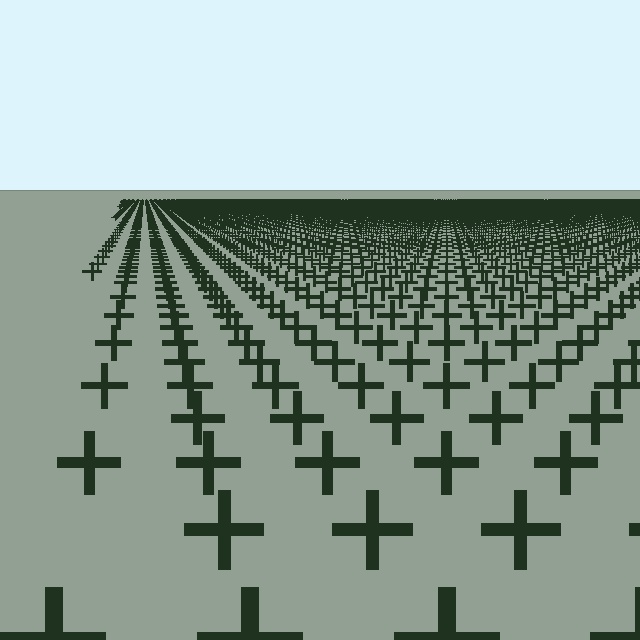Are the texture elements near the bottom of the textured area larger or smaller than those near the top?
Larger. Near the bottom, elements are closer to the viewer and appear at a bigger on-screen size.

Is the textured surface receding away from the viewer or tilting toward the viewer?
The surface is receding away from the viewer. Texture elements get smaller and denser toward the top.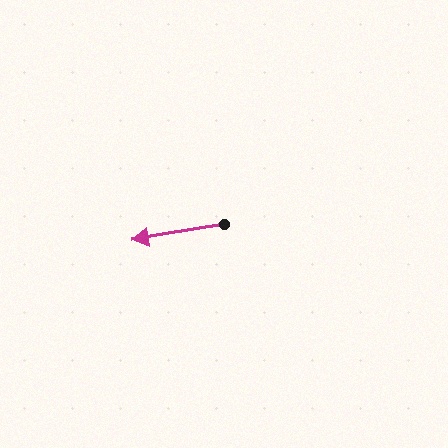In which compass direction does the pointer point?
West.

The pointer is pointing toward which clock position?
Roughly 9 o'clock.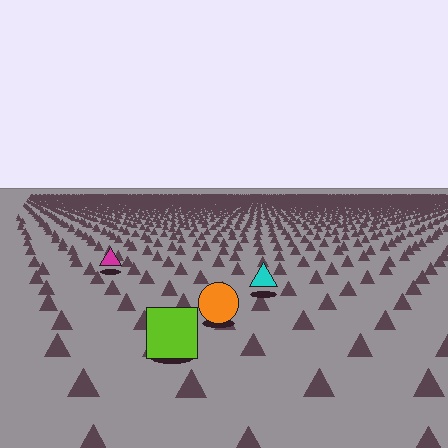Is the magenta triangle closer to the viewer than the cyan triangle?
No. The cyan triangle is closer — you can tell from the texture gradient: the ground texture is coarser near it.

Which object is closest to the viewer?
The lime square is closest. The texture marks near it are larger and more spread out.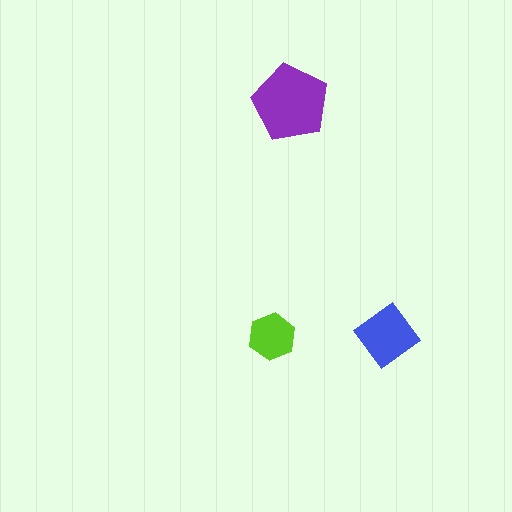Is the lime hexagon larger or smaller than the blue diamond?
Smaller.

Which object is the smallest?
The lime hexagon.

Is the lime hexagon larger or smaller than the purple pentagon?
Smaller.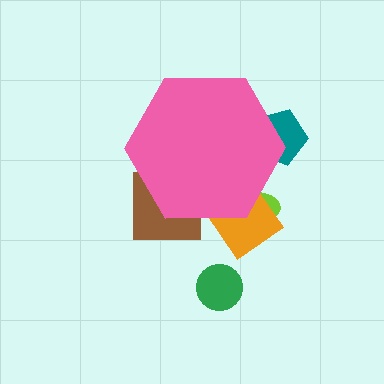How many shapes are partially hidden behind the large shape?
4 shapes are partially hidden.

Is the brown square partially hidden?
Yes, the brown square is partially hidden behind the pink hexagon.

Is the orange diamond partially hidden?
Yes, the orange diamond is partially hidden behind the pink hexagon.